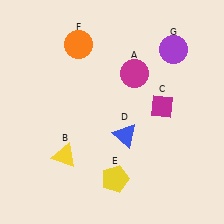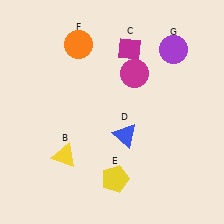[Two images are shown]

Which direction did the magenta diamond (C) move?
The magenta diamond (C) moved up.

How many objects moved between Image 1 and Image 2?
1 object moved between the two images.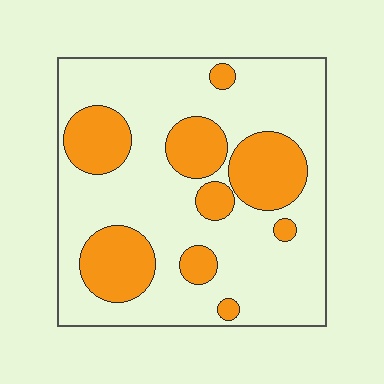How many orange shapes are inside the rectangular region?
9.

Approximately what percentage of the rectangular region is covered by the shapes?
Approximately 30%.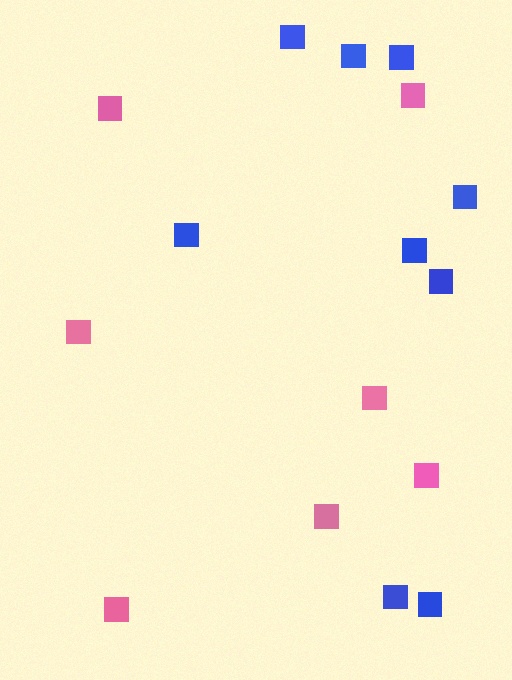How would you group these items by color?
There are 2 groups: one group of pink squares (7) and one group of blue squares (9).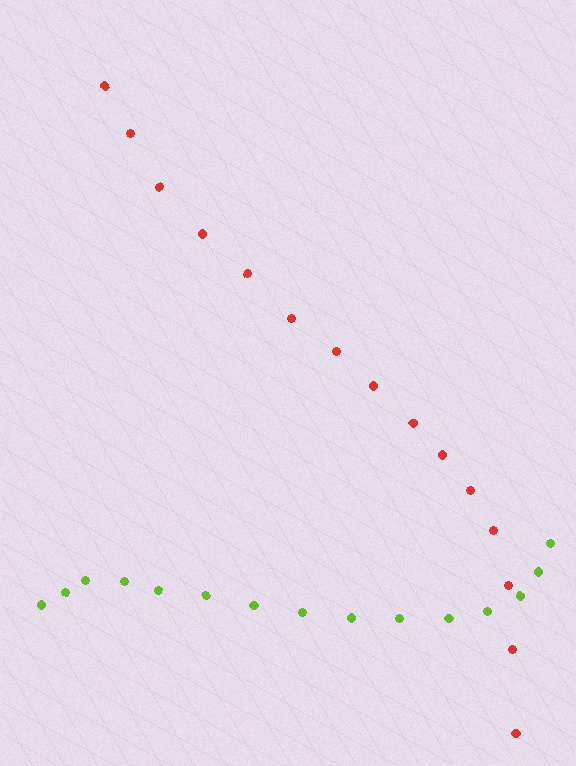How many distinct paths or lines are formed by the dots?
There are 2 distinct paths.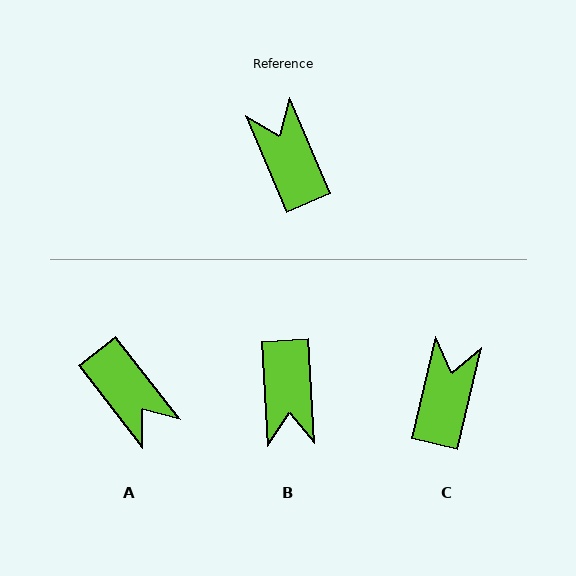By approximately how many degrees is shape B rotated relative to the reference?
Approximately 161 degrees counter-clockwise.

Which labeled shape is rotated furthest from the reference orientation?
A, about 165 degrees away.